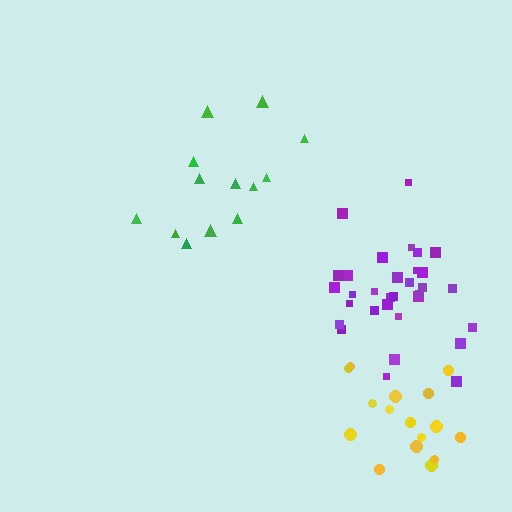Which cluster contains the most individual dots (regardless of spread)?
Purple (32).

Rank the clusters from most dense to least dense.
purple, yellow, green.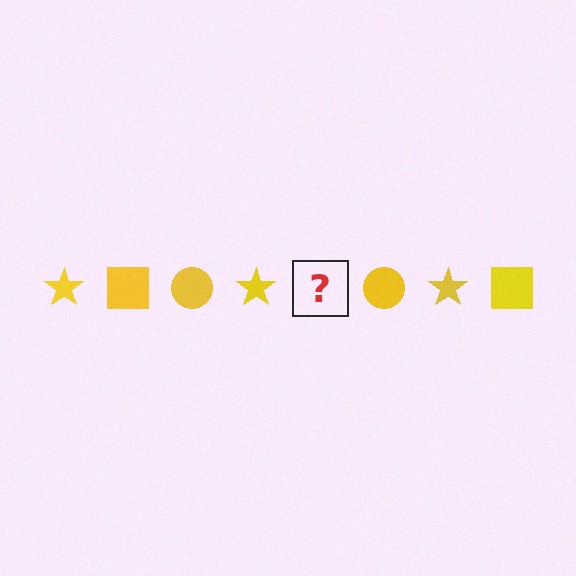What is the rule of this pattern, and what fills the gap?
The rule is that the pattern cycles through star, square, circle shapes in yellow. The gap should be filled with a yellow square.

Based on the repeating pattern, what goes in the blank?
The blank should be a yellow square.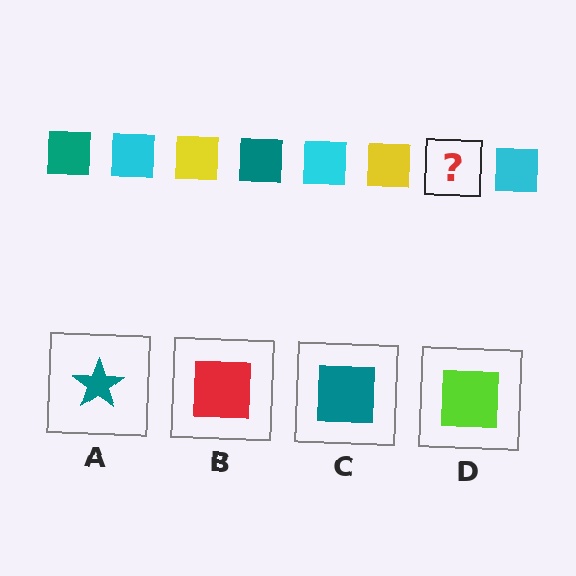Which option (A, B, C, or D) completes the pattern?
C.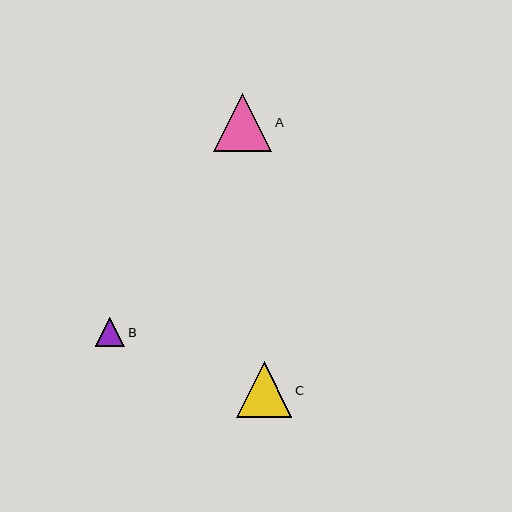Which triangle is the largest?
Triangle A is the largest with a size of approximately 58 pixels.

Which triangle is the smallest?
Triangle B is the smallest with a size of approximately 30 pixels.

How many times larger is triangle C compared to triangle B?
Triangle C is approximately 1.9 times the size of triangle B.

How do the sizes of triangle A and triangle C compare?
Triangle A and triangle C are approximately the same size.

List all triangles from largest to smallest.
From largest to smallest: A, C, B.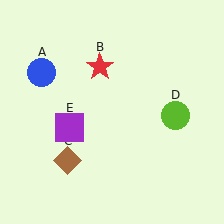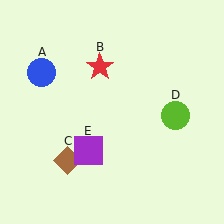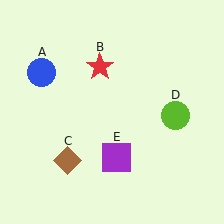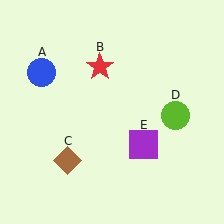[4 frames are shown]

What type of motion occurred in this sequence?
The purple square (object E) rotated counterclockwise around the center of the scene.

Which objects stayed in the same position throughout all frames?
Blue circle (object A) and red star (object B) and brown diamond (object C) and lime circle (object D) remained stationary.